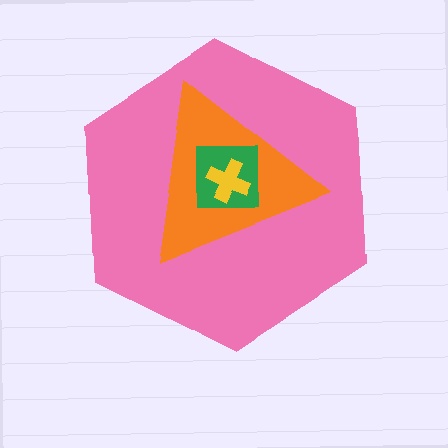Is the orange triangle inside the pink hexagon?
Yes.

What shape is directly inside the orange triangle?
The green square.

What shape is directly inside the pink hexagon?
The orange triangle.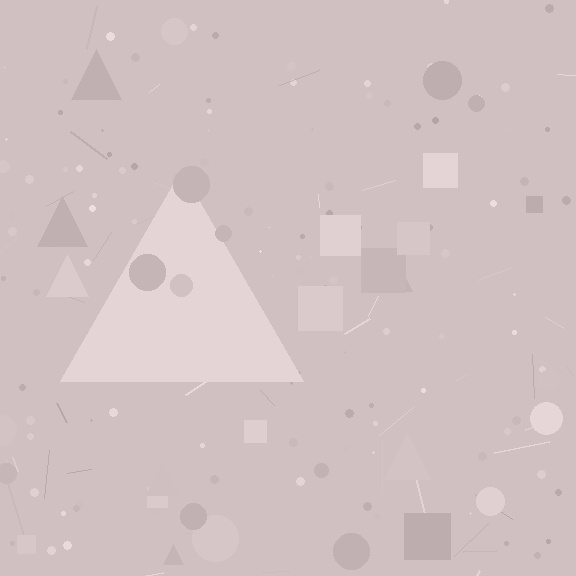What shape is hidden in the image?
A triangle is hidden in the image.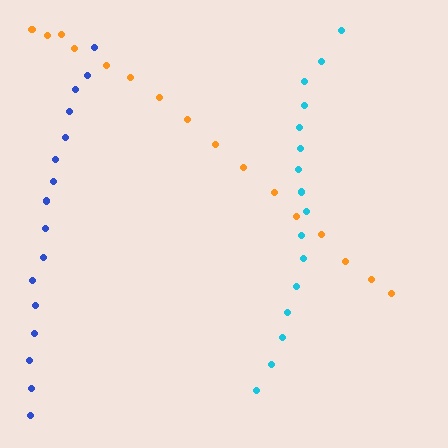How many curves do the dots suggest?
There are 3 distinct paths.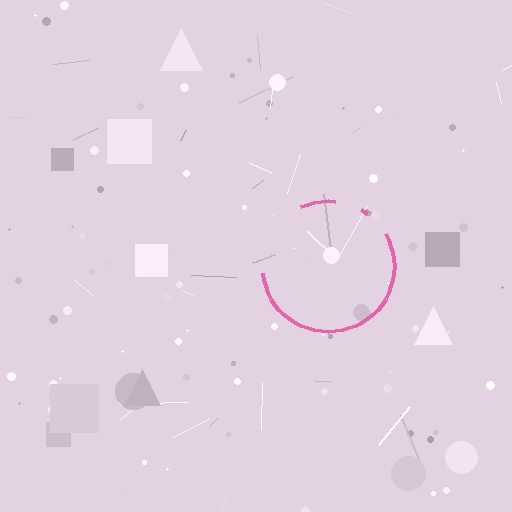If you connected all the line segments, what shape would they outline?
They would outline a circle.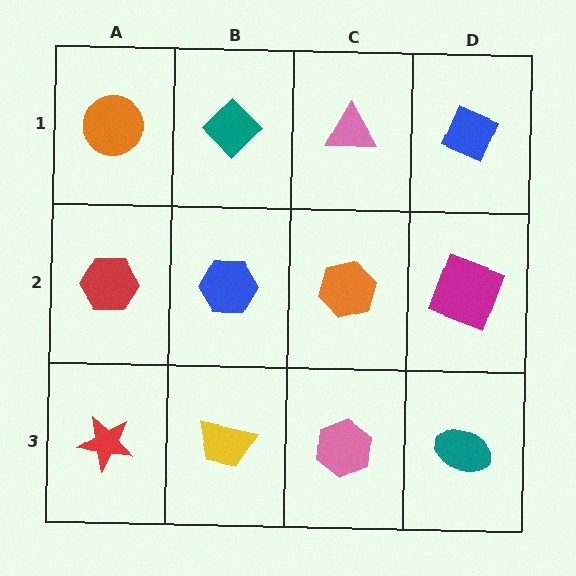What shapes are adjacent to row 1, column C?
An orange hexagon (row 2, column C), a teal diamond (row 1, column B), a blue diamond (row 1, column D).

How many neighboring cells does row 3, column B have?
3.